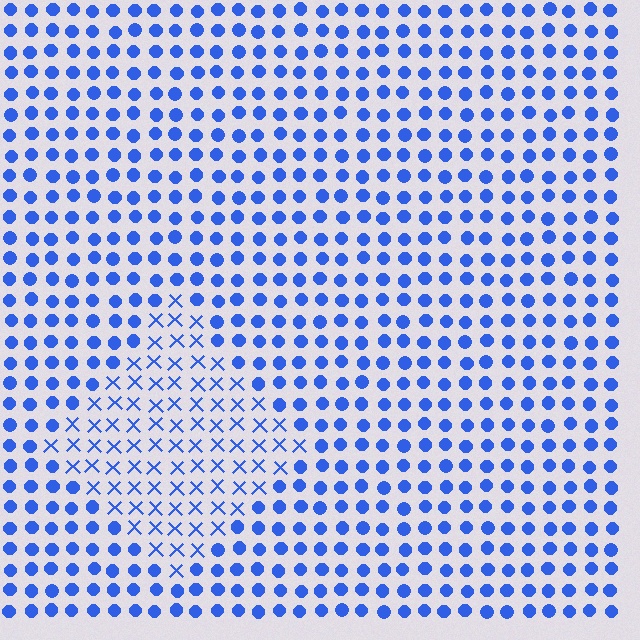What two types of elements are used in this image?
The image uses X marks inside the diamond region and circles outside it.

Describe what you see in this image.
The image is filled with small blue elements arranged in a uniform grid. A diamond-shaped region contains X marks, while the surrounding area contains circles. The boundary is defined purely by the change in element shape.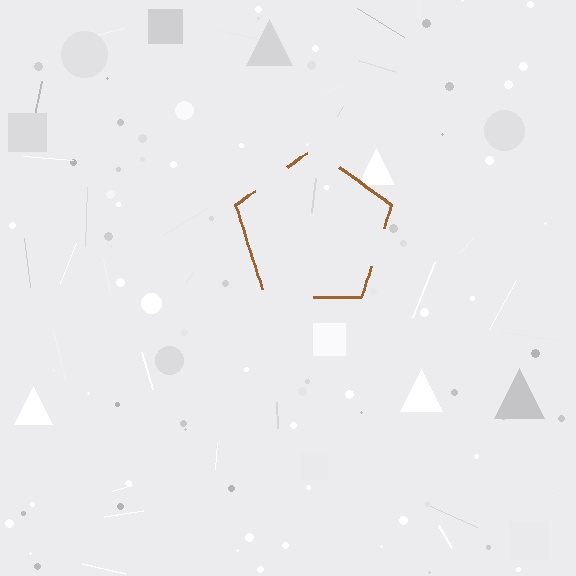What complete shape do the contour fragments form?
The contour fragments form a pentagon.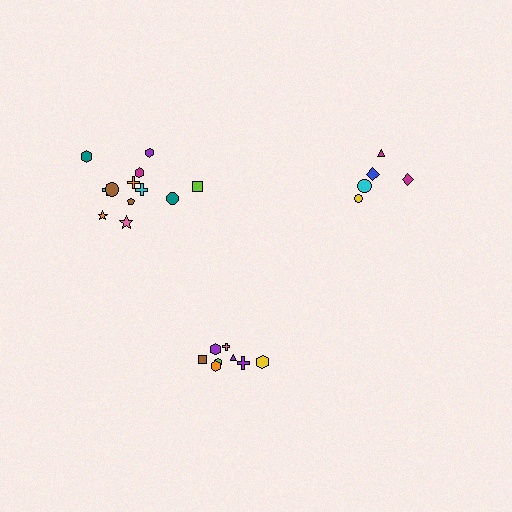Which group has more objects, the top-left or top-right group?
The top-left group.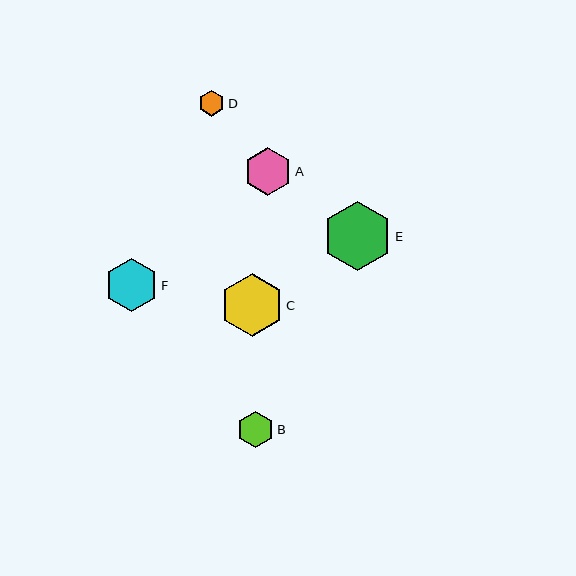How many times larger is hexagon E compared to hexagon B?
Hexagon E is approximately 1.9 times the size of hexagon B.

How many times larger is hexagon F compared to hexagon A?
Hexagon F is approximately 1.1 times the size of hexagon A.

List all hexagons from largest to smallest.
From largest to smallest: E, C, F, A, B, D.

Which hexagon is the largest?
Hexagon E is the largest with a size of approximately 70 pixels.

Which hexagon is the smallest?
Hexagon D is the smallest with a size of approximately 26 pixels.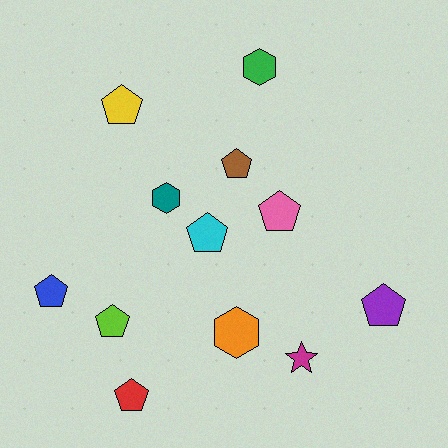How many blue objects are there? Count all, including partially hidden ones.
There is 1 blue object.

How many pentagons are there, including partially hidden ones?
There are 8 pentagons.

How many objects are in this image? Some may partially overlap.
There are 12 objects.